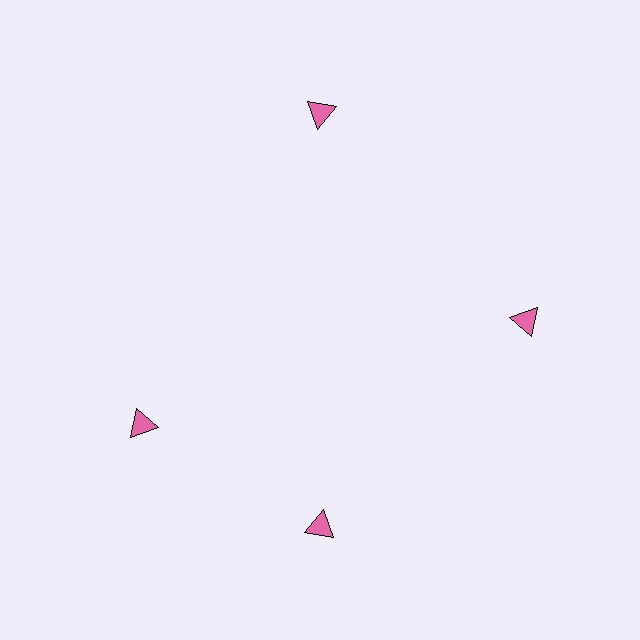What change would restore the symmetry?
The symmetry would be restored by rotating it back into even spacing with its neighbors so that all 4 triangles sit at equal angles and equal distance from the center.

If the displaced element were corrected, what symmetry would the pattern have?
It would have 4-fold rotational symmetry — the pattern would map onto itself every 90 degrees.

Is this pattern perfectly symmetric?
No. The 4 pink triangles are arranged in a ring, but one element near the 9 o'clock position is rotated out of alignment along the ring, breaking the 4-fold rotational symmetry.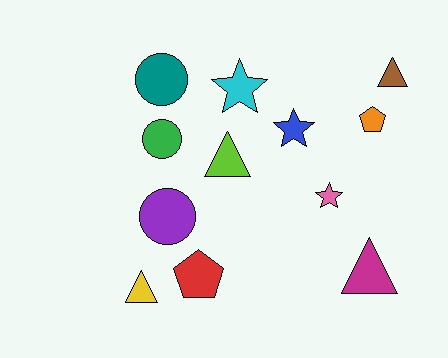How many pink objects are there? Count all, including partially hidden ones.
There is 1 pink object.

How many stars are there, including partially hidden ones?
There are 3 stars.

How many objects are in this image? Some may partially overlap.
There are 12 objects.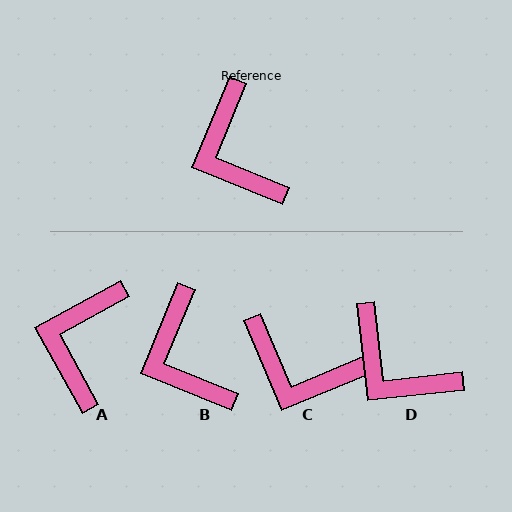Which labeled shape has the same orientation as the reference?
B.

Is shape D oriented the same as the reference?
No, it is off by about 29 degrees.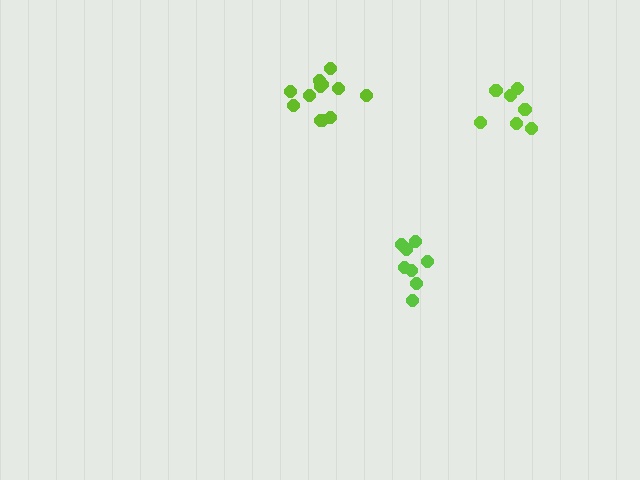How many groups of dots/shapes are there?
There are 3 groups.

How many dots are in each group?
Group 1: 8 dots, Group 2: 12 dots, Group 3: 7 dots (27 total).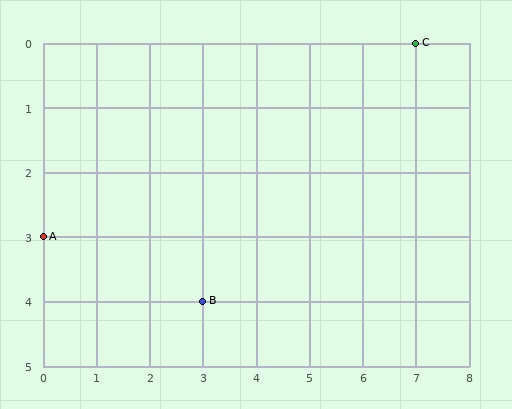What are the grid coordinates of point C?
Point C is at grid coordinates (7, 0).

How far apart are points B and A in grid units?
Points B and A are 3 columns and 1 row apart (about 3.2 grid units diagonally).